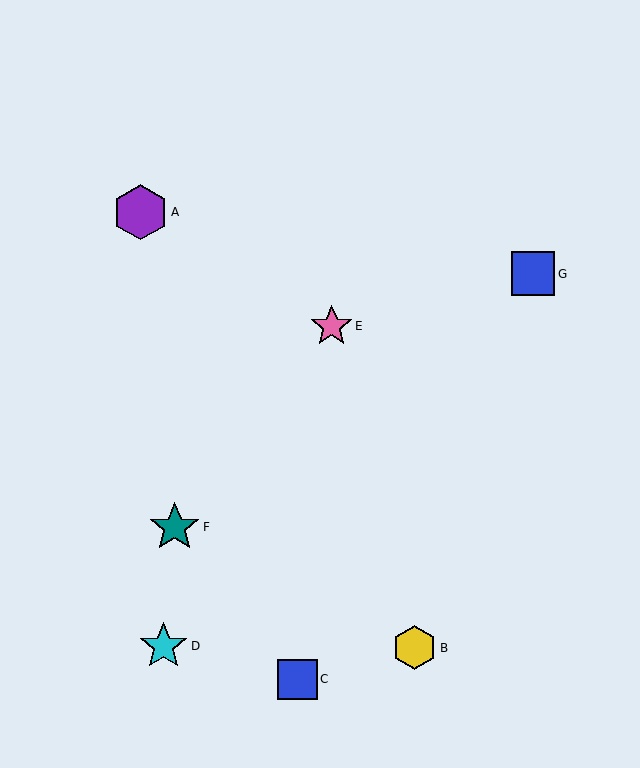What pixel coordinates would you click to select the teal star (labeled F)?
Click at (175, 527) to select the teal star F.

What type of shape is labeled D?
Shape D is a cyan star.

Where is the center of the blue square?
The center of the blue square is at (533, 274).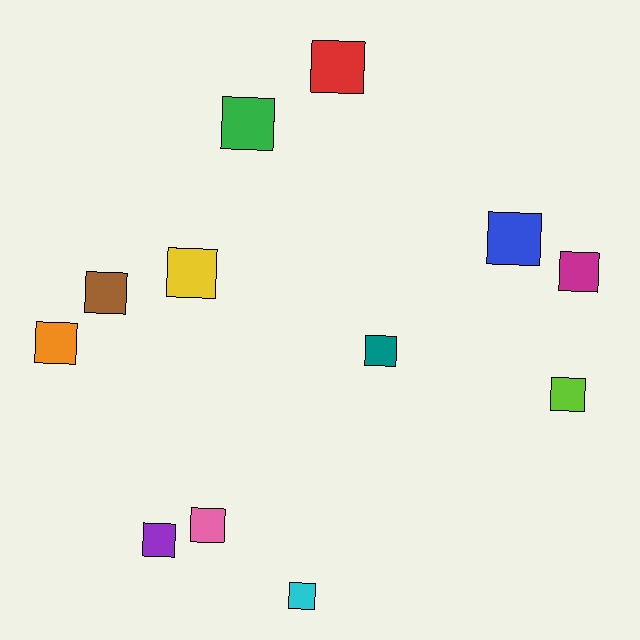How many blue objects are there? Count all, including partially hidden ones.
There is 1 blue object.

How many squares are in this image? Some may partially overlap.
There are 12 squares.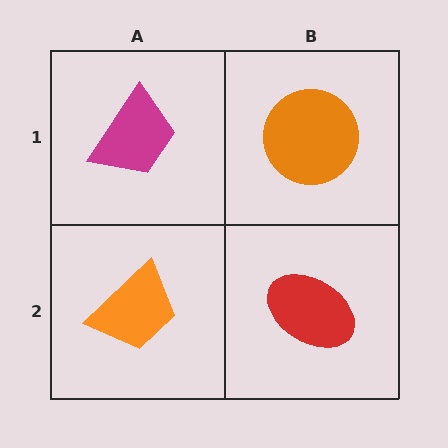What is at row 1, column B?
An orange circle.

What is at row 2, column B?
A red ellipse.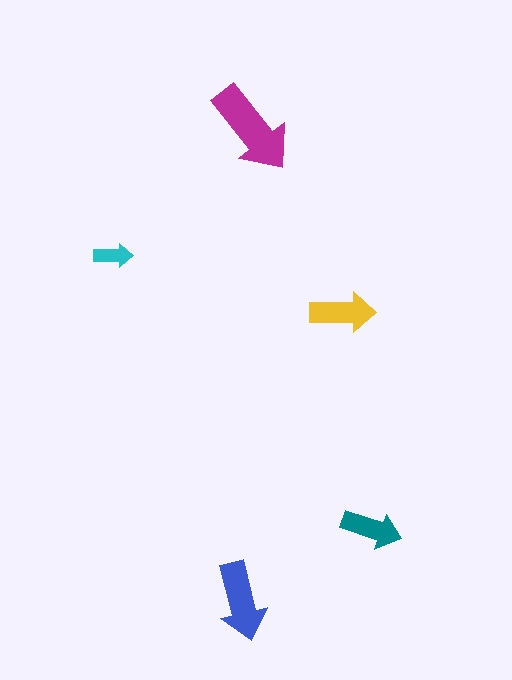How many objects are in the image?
There are 5 objects in the image.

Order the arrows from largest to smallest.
the magenta one, the blue one, the yellow one, the teal one, the cyan one.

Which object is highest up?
The magenta arrow is topmost.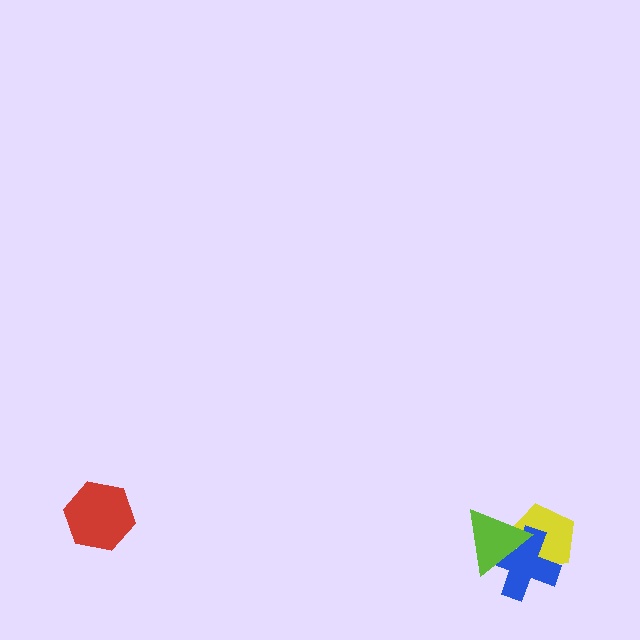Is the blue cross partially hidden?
Yes, it is partially covered by another shape.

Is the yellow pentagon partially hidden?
Yes, it is partially covered by another shape.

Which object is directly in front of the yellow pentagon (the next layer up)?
The blue cross is directly in front of the yellow pentagon.